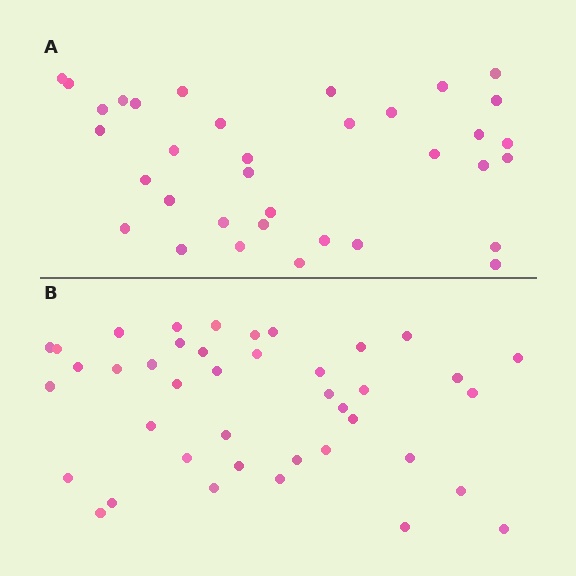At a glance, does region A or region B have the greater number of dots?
Region B (the bottom region) has more dots.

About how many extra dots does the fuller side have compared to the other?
Region B has about 6 more dots than region A.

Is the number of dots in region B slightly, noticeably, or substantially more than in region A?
Region B has only slightly more — the two regions are fairly close. The ratio is roughly 1.2 to 1.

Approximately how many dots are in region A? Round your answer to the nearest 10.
About 40 dots. (The exact count is 35, which rounds to 40.)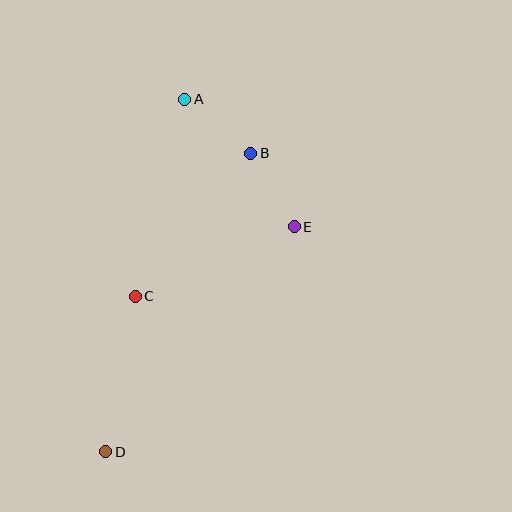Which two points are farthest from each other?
Points A and D are farthest from each other.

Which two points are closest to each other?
Points B and E are closest to each other.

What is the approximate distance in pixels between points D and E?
The distance between D and E is approximately 294 pixels.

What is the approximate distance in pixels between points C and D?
The distance between C and D is approximately 159 pixels.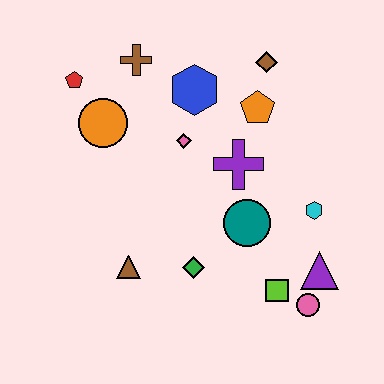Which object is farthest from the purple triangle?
The red pentagon is farthest from the purple triangle.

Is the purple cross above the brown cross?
No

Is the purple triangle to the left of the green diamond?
No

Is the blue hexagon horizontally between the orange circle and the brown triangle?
No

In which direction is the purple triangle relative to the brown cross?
The purple triangle is below the brown cross.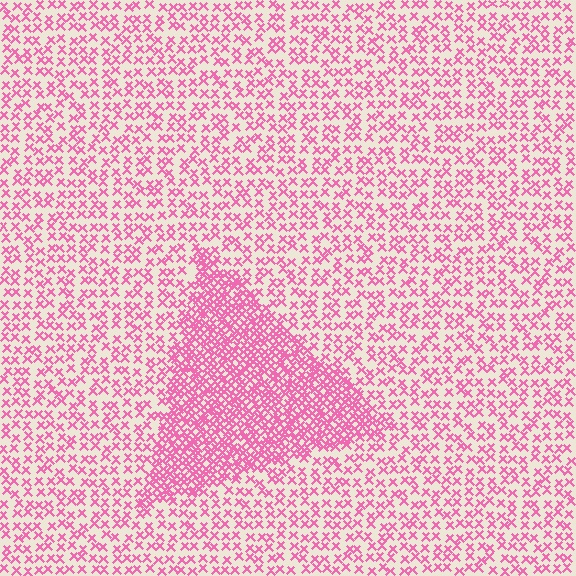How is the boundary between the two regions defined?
The boundary is defined by a change in element density (approximately 2.3x ratio). All elements are the same color, size, and shape.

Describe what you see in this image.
The image contains small pink elements arranged at two different densities. A triangle-shaped region is visible where the elements are more densely packed than the surrounding area.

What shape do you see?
I see a triangle.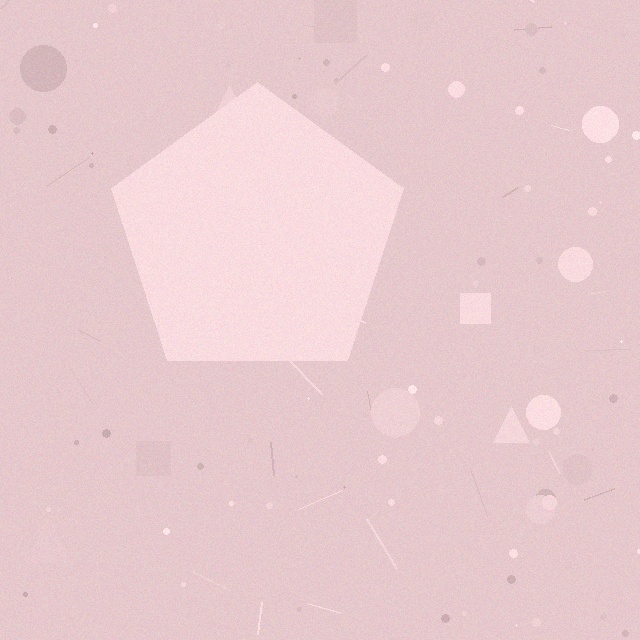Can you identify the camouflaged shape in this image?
The camouflaged shape is a pentagon.